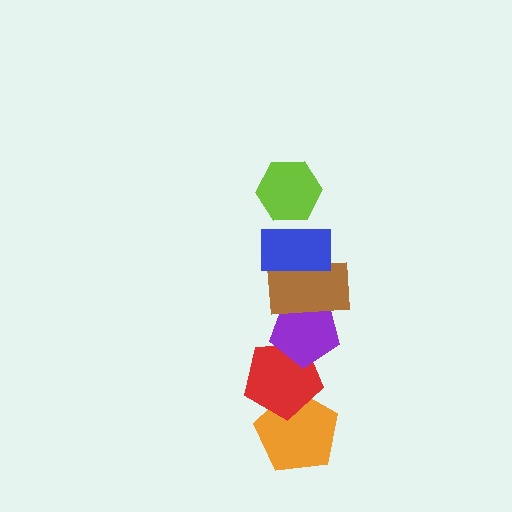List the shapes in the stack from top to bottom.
From top to bottom: the lime hexagon, the blue rectangle, the brown rectangle, the purple pentagon, the red pentagon, the orange pentagon.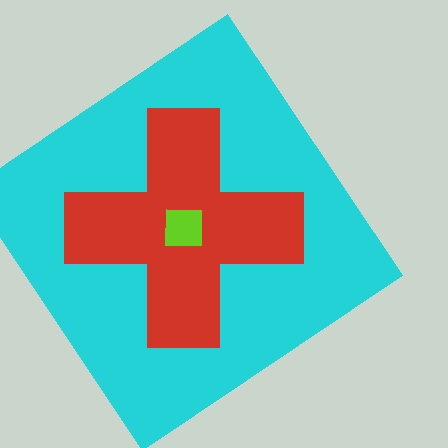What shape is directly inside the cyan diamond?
The red cross.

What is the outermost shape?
The cyan diamond.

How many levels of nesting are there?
3.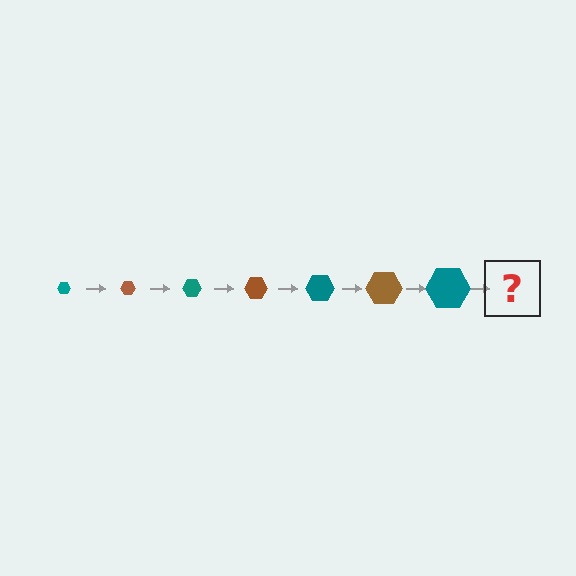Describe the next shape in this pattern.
It should be a brown hexagon, larger than the previous one.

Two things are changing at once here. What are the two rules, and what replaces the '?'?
The two rules are that the hexagon grows larger each step and the color cycles through teal and brown. The '?' should be a brown hexagon, larger than the previous one.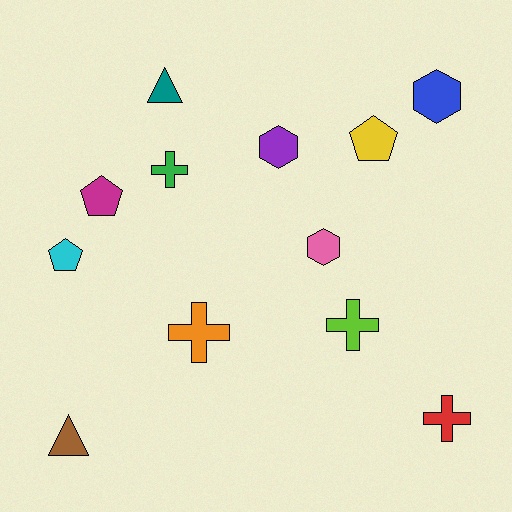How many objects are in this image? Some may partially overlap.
There are 12 objects.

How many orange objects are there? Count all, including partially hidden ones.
There is 1 orange object.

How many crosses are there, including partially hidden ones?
There are 4 crosses.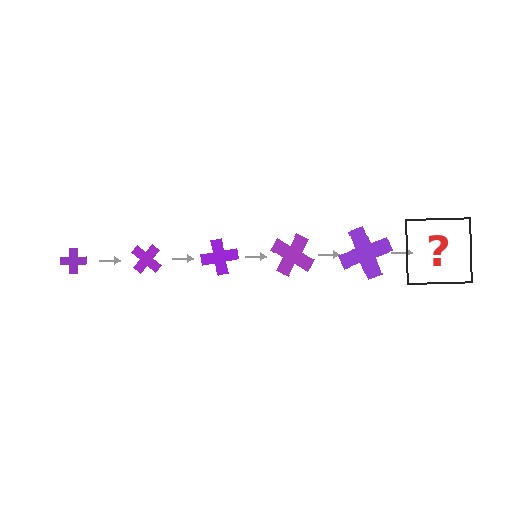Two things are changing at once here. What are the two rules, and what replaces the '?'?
The two rules are that the cross grows larger each step and it rotates 40 degrees each step. The '?' should be a cross, larger than the previous one and rotated 200 degrees from the start.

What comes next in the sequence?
The next element should be a cross, larger than the previous one and rotated 200 degrees from the start.